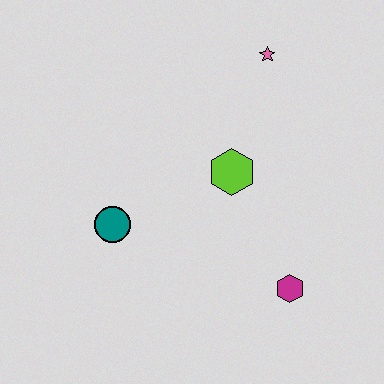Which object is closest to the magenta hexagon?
The lime hexagon is closest to the magenta hexagon.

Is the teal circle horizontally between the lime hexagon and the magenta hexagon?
No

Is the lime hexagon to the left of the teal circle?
No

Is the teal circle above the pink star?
No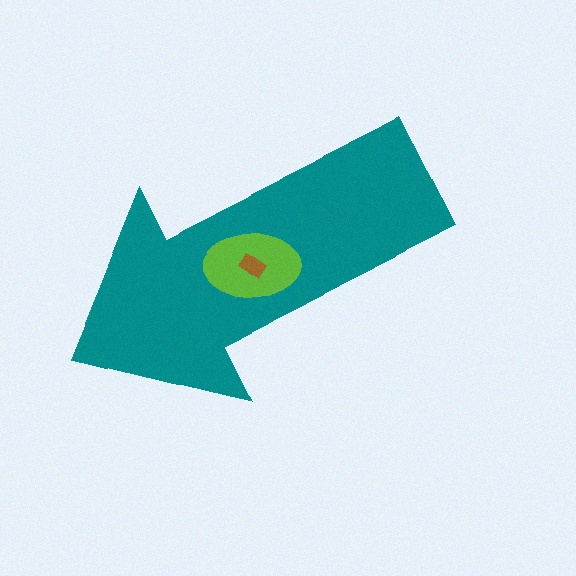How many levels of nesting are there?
3.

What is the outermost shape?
The teal arrow.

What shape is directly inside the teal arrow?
The lime ellipse.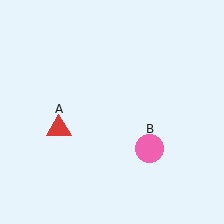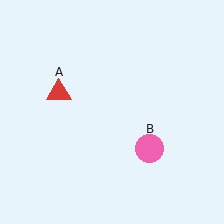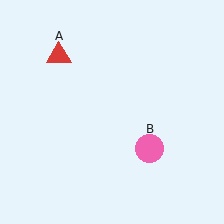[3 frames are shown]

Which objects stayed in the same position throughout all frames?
Pink circle (object B) remained stationary.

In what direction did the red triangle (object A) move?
The red triangle (object A) moved up.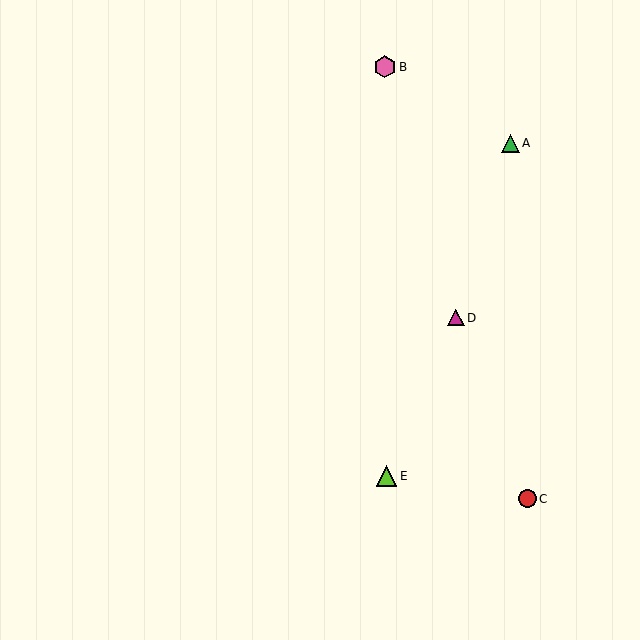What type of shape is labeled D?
Shape D is a magenta triangle.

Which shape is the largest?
The pink hexagon (labeled B) is the largest.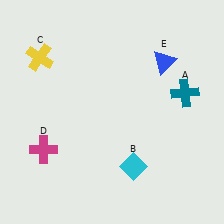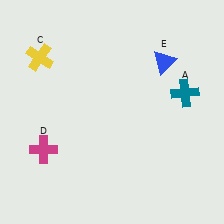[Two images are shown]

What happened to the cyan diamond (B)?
The cyan diamond (B) was removed in Image 2. It was in the bottom-right area of Image 1.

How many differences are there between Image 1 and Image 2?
There is 1 difference between the two images.